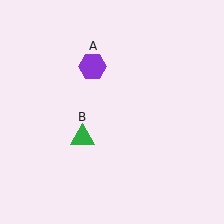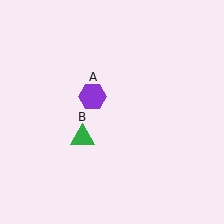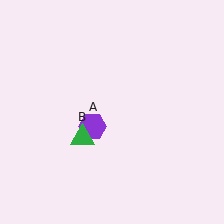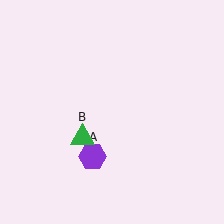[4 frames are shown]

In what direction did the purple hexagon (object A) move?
The purple hexagon (object A) moved down.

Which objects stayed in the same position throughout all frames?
Green triangle (object B) remained stationary.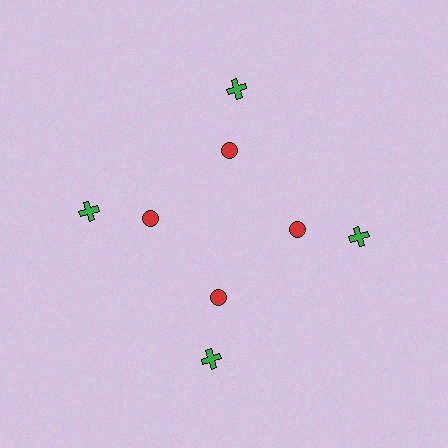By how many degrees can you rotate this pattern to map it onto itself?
The pattern maps onto itself every 90 degrees of rotation.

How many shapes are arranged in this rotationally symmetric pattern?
There are 8 shapes, arranged in 4 groups of 2.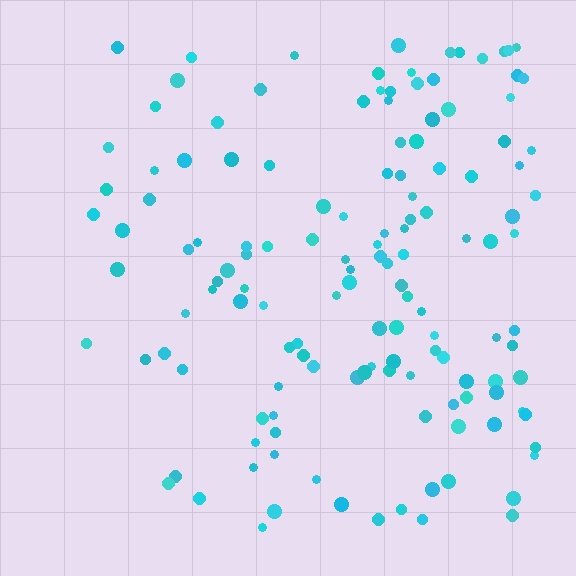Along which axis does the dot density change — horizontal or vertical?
Horizontal.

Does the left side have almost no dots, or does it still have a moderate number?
Still a moderate number, just noticeably fewer than the right.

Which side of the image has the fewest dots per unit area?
The left.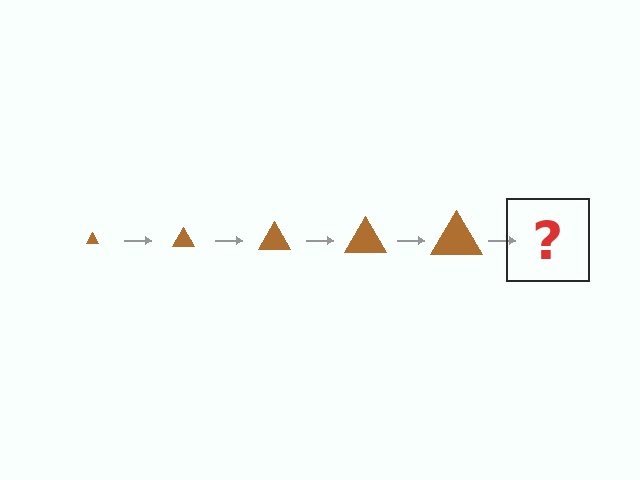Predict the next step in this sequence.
The next step is a brown triangle, larger than the previous one.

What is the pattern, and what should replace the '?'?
The pattern is that the triangle gets progressively larger each step. The '?' should be a brown triangle, larger than the previous one.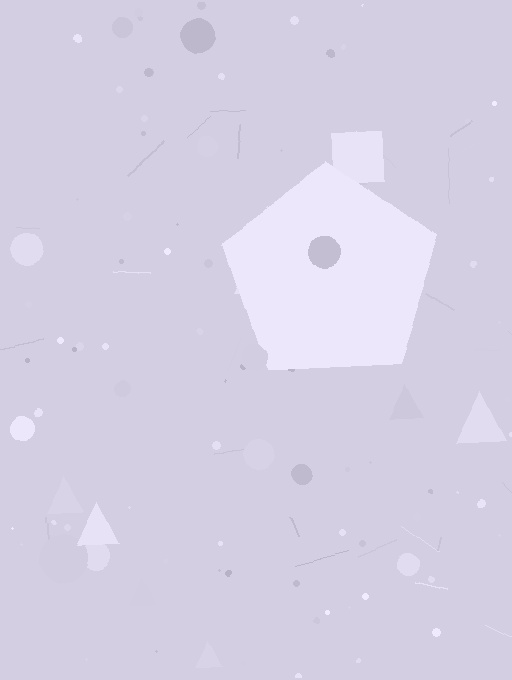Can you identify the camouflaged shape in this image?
The camouflaged shape is a pentagon.